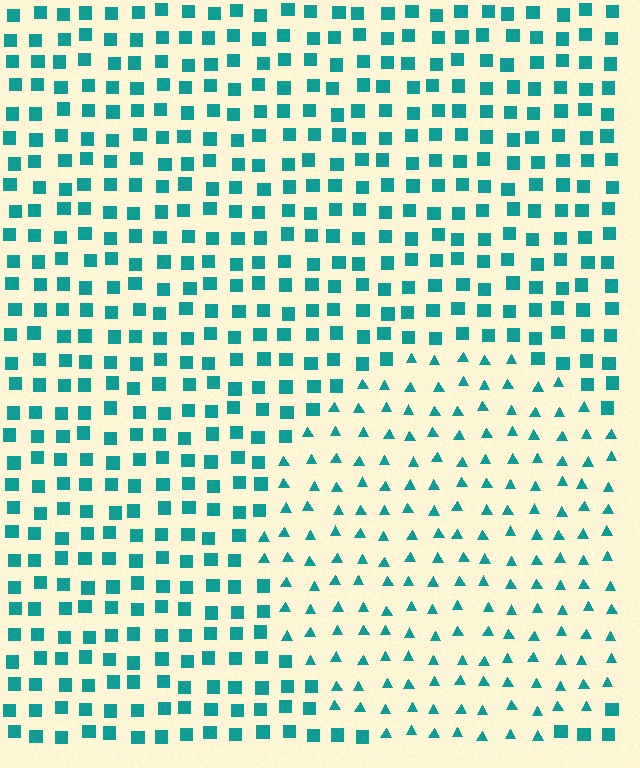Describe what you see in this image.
The image is filled with small teal elements arranged in a uniform grid. A circle-shaped region contains triangles, while the surrounding area contains squares. The boundary is defined purely by the change in element shape.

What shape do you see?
I see a circle.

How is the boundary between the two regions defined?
The boundary is defined by a change in element shape: triangles inside vs. squares outside. All elements share the same color and spacing.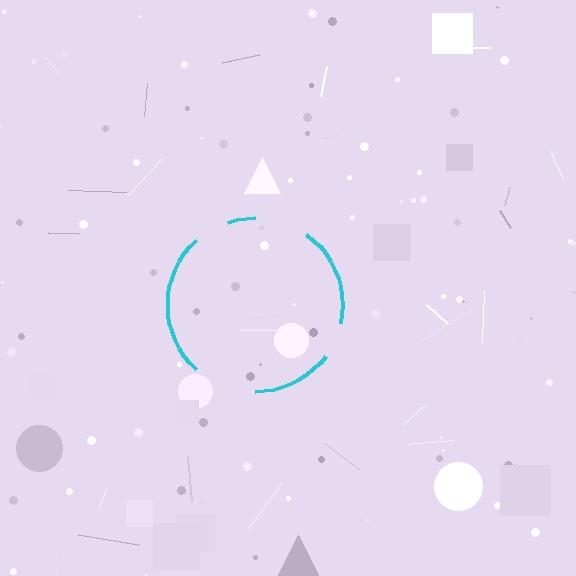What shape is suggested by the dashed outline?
The dashed outline suggests a circle.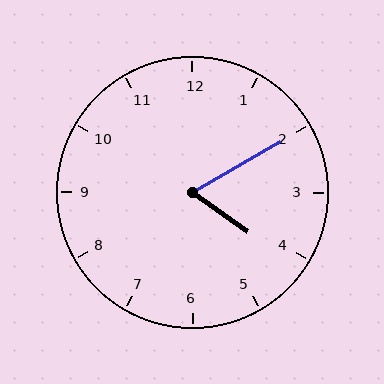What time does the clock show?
4:10.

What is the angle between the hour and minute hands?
Approximately 65 degrees.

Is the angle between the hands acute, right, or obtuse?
It is acute.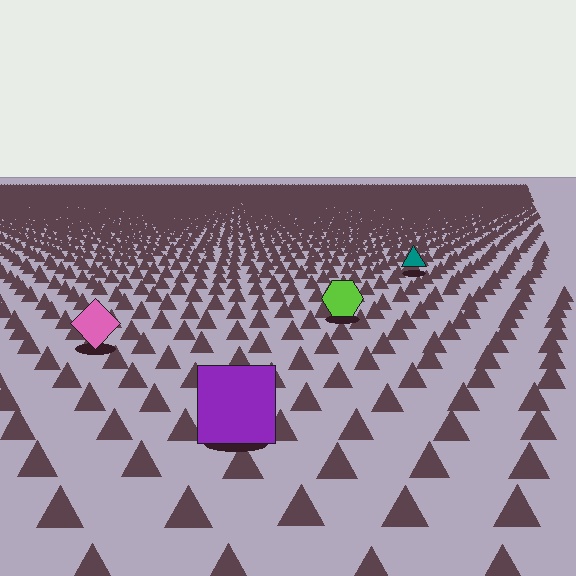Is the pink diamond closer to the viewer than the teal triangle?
Yes. The pink diamond is closer — you can tell from the texture gradient: the ground texture is coarser near it.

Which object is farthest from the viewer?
The teal triangle is farthest from the viewer. It appears smaller and the ground texture around it is denser.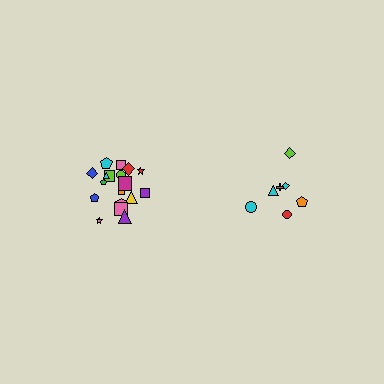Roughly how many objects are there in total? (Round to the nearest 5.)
Roughly 25 objects in total.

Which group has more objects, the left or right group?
The left group.